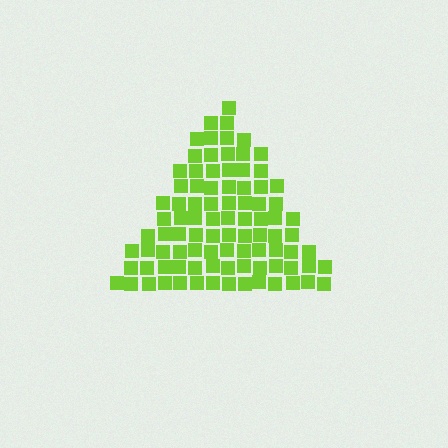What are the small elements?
The small elements are squares.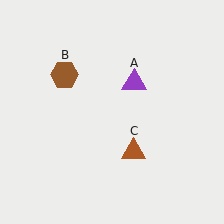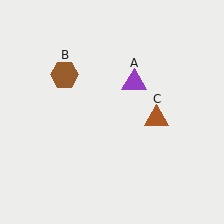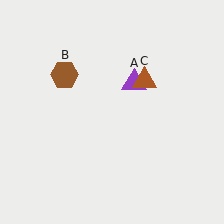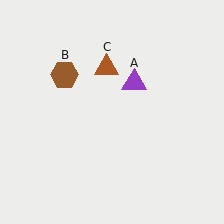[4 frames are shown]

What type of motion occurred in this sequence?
The brown triangle (object C) rotated counterclockwise around the center of the scene.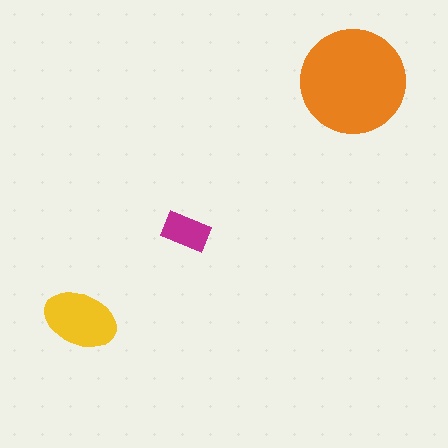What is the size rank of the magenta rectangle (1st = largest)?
3rd.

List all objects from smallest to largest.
The magenta rectangle, the yellow ellipse, the orange circle.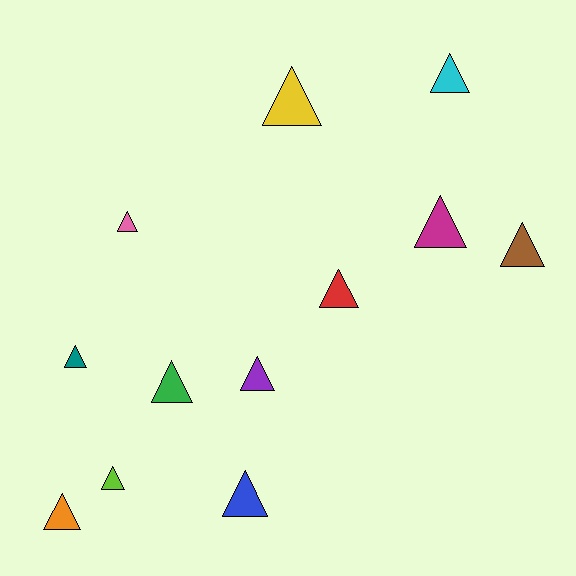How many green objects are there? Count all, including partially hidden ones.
There is 1 green object.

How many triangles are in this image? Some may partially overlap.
There are 12 triangles.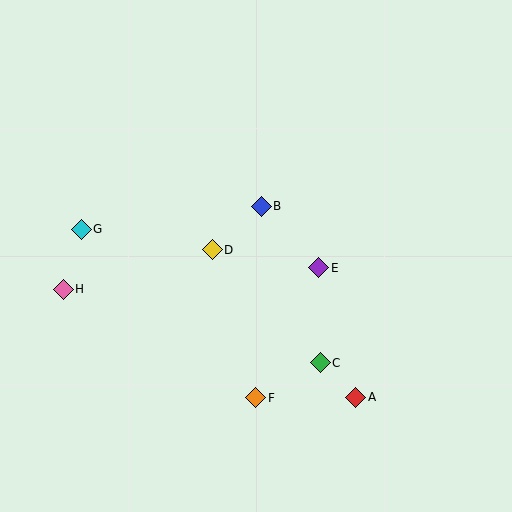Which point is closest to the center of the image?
Point D at (212, 250) is closest to the center.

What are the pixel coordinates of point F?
Point F is at (256, 398).